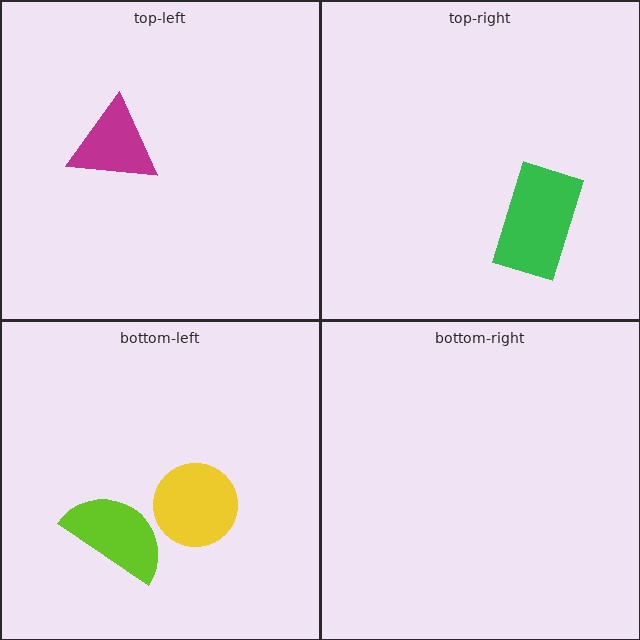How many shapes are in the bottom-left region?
2.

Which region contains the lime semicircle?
The bottom-left region.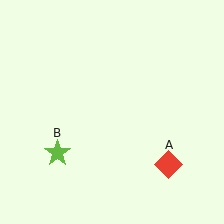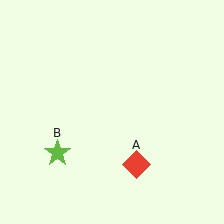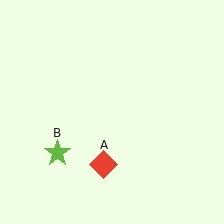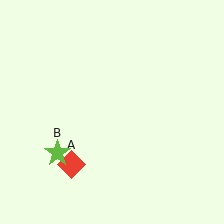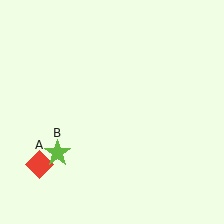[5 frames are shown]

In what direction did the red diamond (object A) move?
The red diamond (object A) moved left.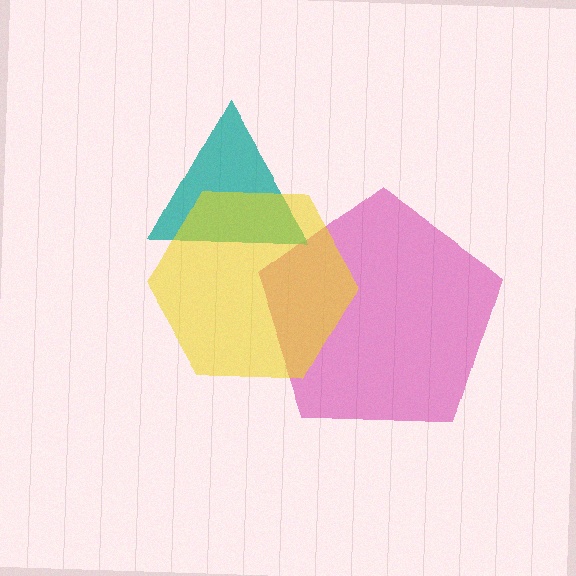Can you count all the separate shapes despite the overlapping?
Yes, there are 3 separate shapes.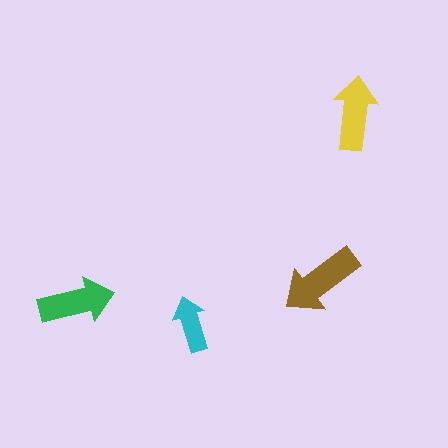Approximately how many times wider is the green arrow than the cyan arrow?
About 1.5 times wider.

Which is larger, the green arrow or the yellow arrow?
The green one.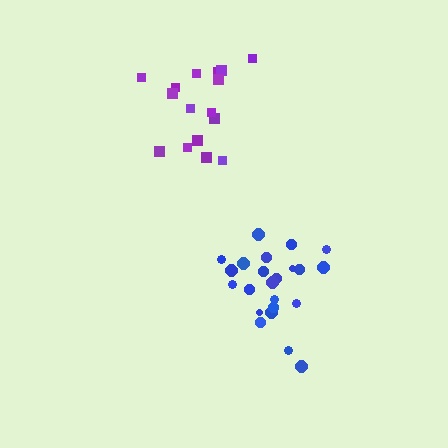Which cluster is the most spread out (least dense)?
Purple.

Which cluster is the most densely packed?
Blue.